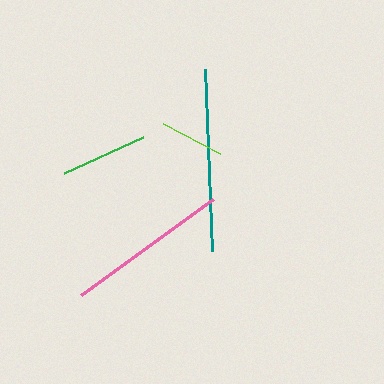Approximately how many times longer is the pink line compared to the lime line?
The pink line is approximately 2.5 times the length of the lime line.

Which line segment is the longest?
The teal line is the longest at approximately 182 pixels.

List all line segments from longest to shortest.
From longest to shortest: teal, pink, green, lime.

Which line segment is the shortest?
The lime line is the shortest at approximately 64 pixels.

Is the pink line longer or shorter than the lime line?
The pink line is longer than the lime line.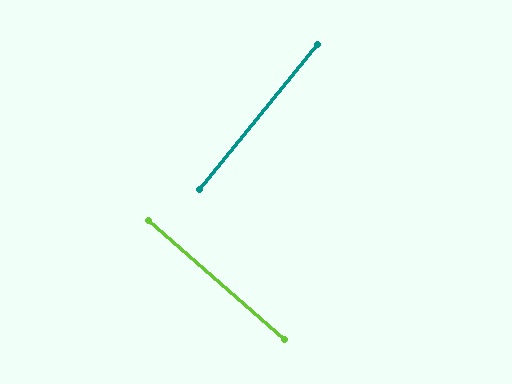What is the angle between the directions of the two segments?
Approximately 88 degrees.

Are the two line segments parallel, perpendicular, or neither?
Perpendicular — they meet at approximately 88°.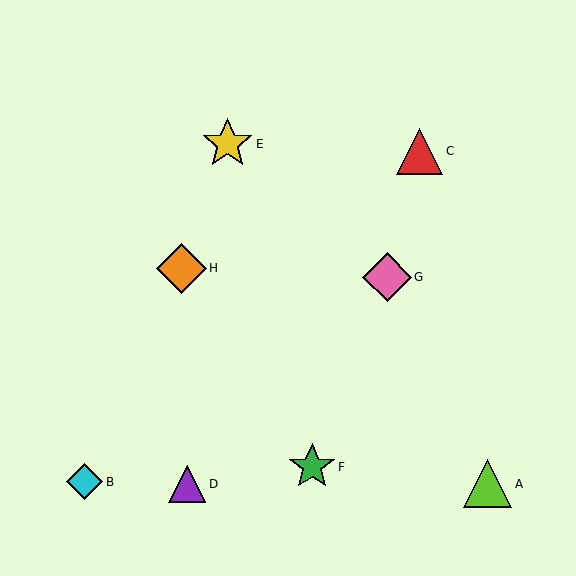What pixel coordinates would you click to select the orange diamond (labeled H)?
Click at (182, 268) to select the orange diamond H.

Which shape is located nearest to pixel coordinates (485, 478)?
The lime triangle (labeled A) at (488, 484) is nearest to that location.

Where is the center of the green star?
The center of the green star is at (312, 467).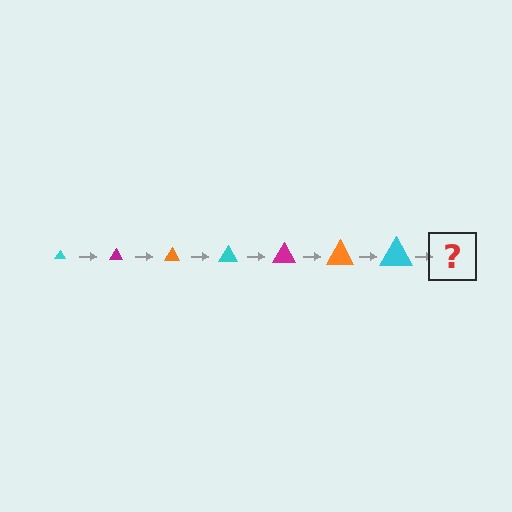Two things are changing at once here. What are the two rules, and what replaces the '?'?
The two rules are that the triangle grows larger each step and the color cycles through cyan, magenta, and orange. The '?' should be a magenta triangle, larger than the previous one.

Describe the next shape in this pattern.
It should be a magenta triangle, larger than the previous one.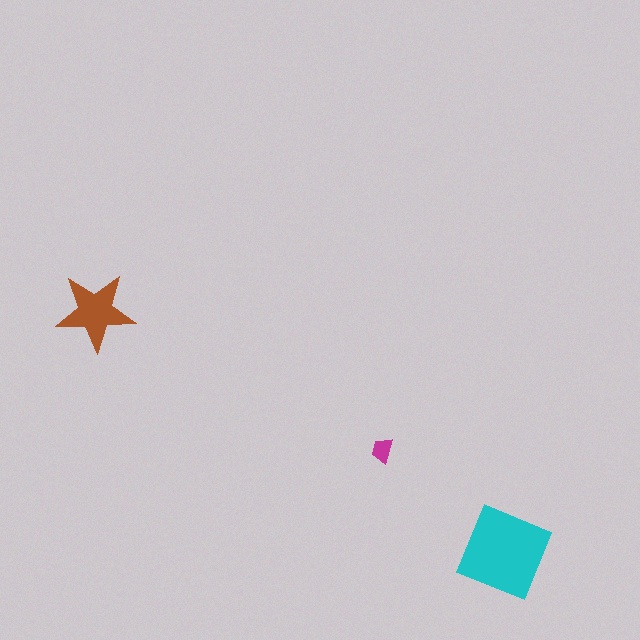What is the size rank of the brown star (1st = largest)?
2nd.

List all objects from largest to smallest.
The cyan diamond, the brown star, the magenta trapezoid.